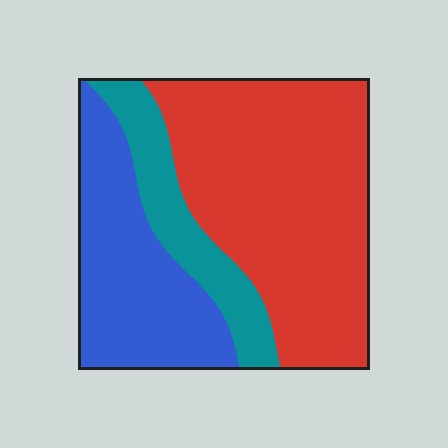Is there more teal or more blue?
Blue.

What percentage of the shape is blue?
Blue takes up about one third (1/3) of the shape.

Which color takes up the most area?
Red, at roughly 55%.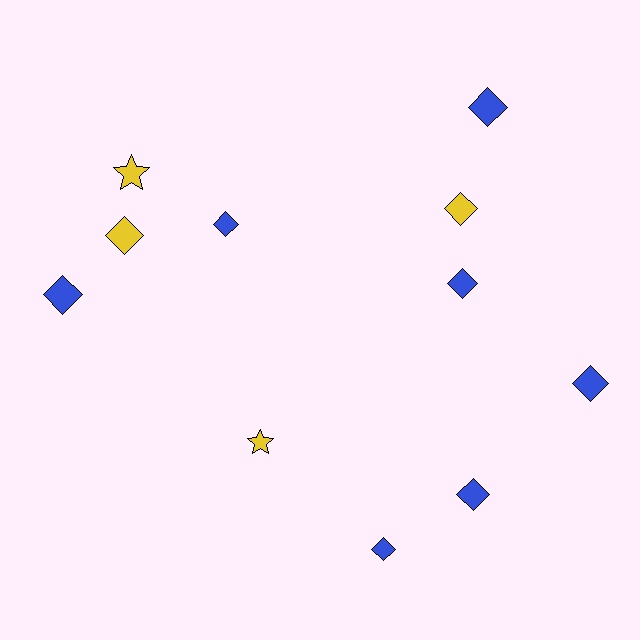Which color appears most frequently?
Blue, with 7 objects.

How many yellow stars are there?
There are 2 yellow stars.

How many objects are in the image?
There are 11 objects.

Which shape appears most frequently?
Diamond, with 9 objects.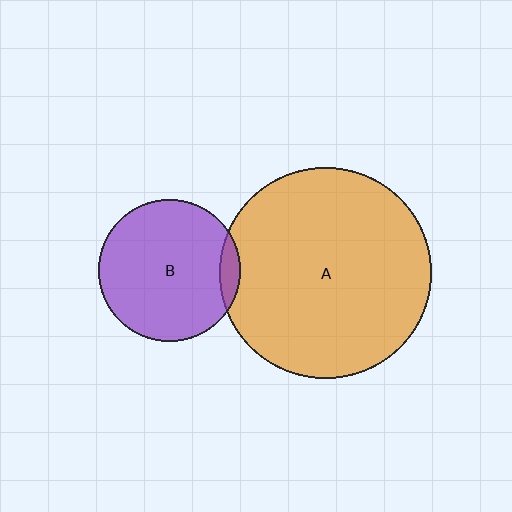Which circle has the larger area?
Circle A (orange).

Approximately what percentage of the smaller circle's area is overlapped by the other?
Approximately 5%.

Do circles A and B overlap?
Yes.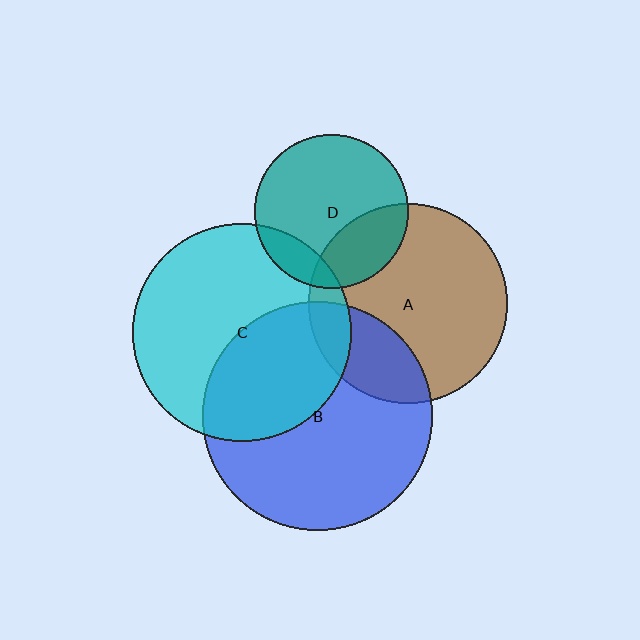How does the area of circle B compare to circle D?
Approximately 2.2 times.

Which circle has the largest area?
Circle B (blue).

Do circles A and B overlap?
Yes.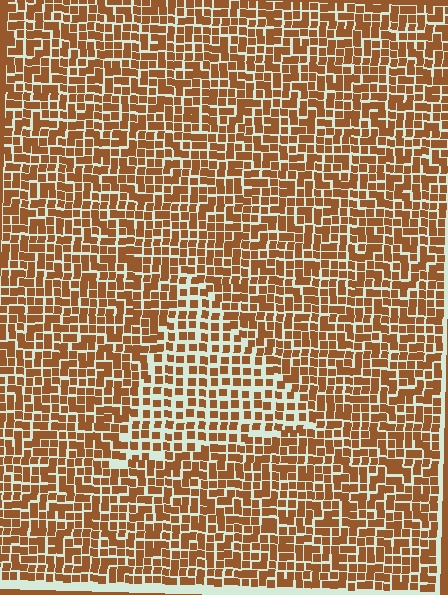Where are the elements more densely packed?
The elements are more densely packed outside the triangle boundary.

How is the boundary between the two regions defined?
The boundary is defined by a change in element density (approximately 1.6x ratio). All elements are the same color, size, and shape.